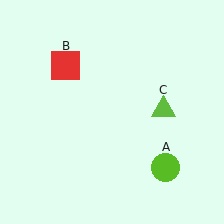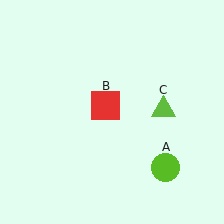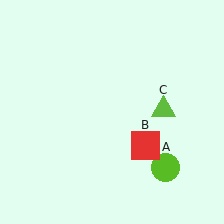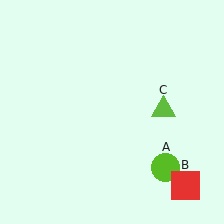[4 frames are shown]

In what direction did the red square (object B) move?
The red square (object B) moved down and to the right.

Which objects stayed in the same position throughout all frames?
Lime circle (object A) and lime triangle (object C) remained stationary.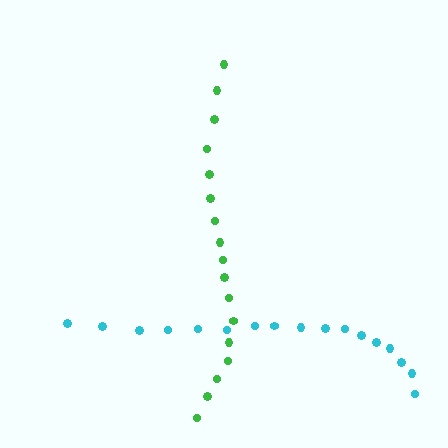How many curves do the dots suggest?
There are 2 distinct paths.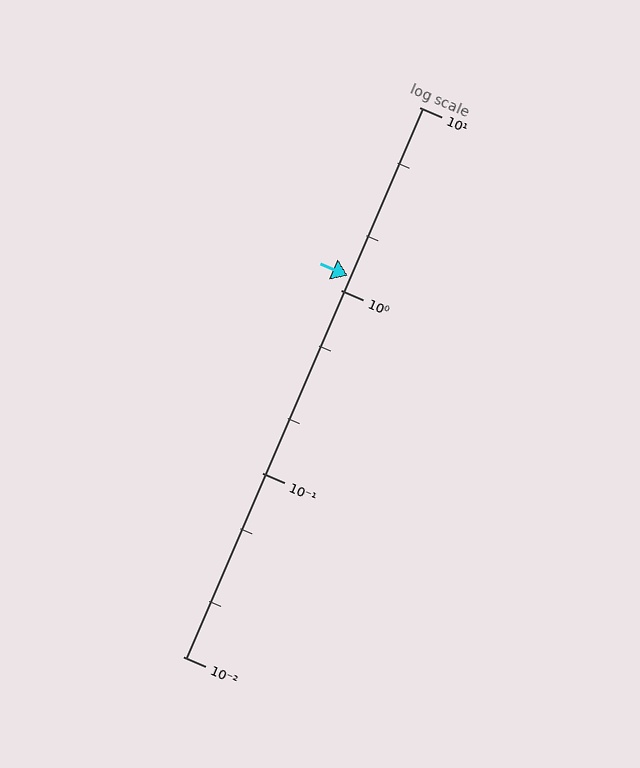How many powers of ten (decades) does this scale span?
The scale spans 3 decades, from 0.01 to 10.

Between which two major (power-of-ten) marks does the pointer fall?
The pointer is between 1 and 10.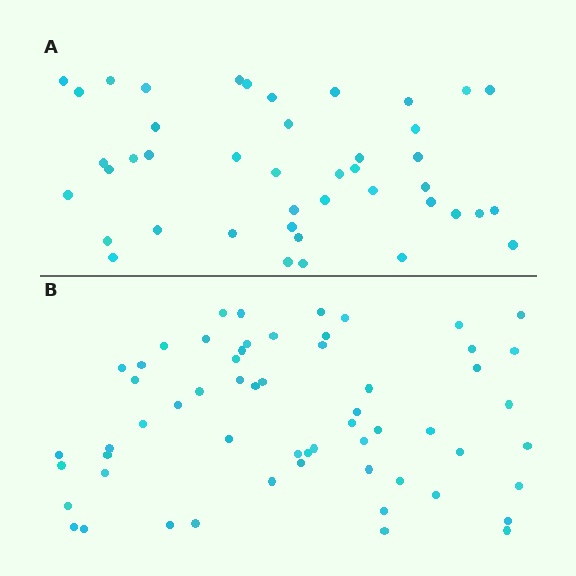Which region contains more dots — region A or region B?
Region B (the bottom region) has more dots.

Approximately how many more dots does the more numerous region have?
Region B has approximately 15 more dots than region A.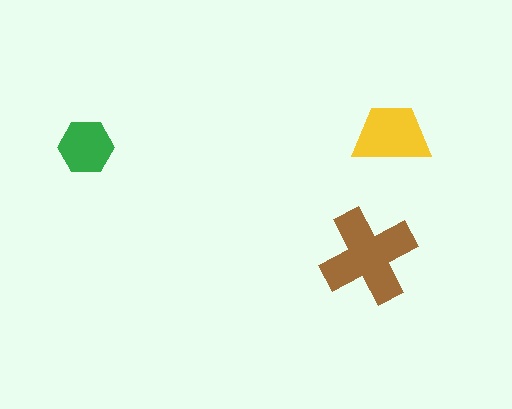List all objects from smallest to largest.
The green hexagon, the yellow trapezoid, the brown cross.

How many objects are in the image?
There are 3 objects in the image.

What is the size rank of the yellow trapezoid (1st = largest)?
2nd.